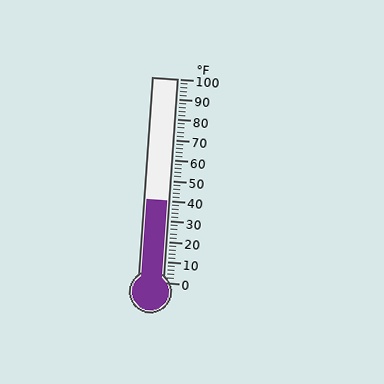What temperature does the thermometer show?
The thermometer shows approximately 40°F.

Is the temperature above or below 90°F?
The temperature is below 90°F.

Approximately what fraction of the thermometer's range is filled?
The thermometer is filled to approximately 40% of its range.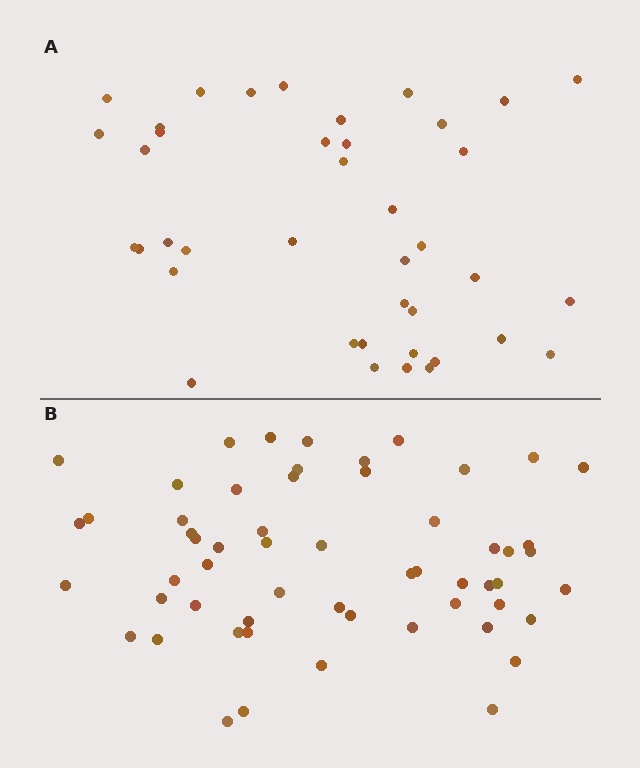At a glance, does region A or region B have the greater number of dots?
Region B (the bottom region) has more dots.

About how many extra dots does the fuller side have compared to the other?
Region B has approximately 15 more dots than region A.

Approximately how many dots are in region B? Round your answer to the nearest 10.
About 60 dots. (The exact count is 57, which rounds to 60.)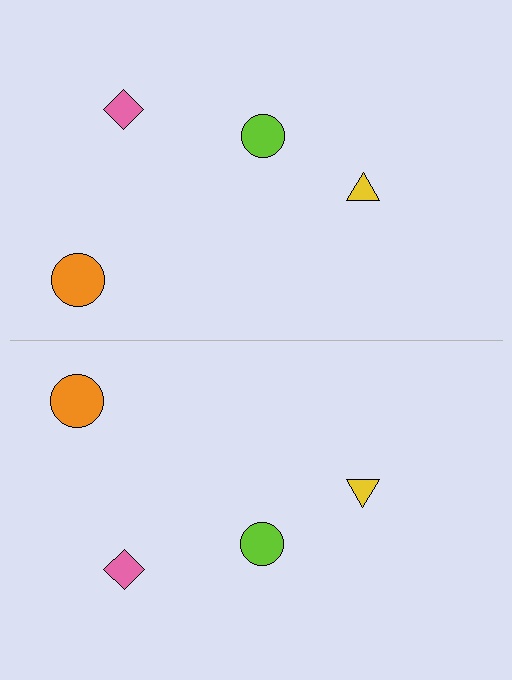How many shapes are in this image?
There are 8 shapes in this image.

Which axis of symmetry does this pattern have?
The pattern has a horizontal axis of symmetry running through the center of the image.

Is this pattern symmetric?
Yes, this pattern has bilateral (reflection) symmetry.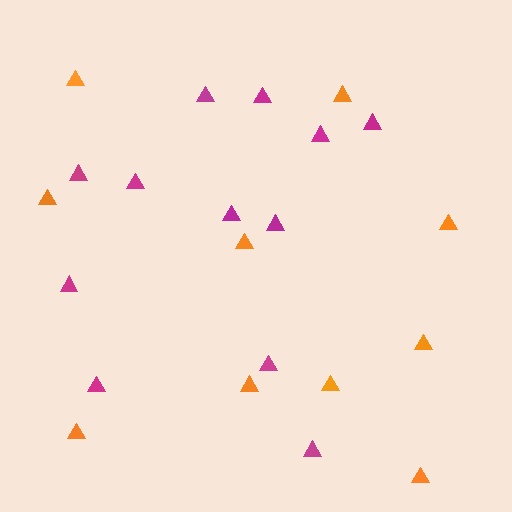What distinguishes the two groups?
There are 2 groups: one group of orange triangles (10) and one group of magenta triangles (12).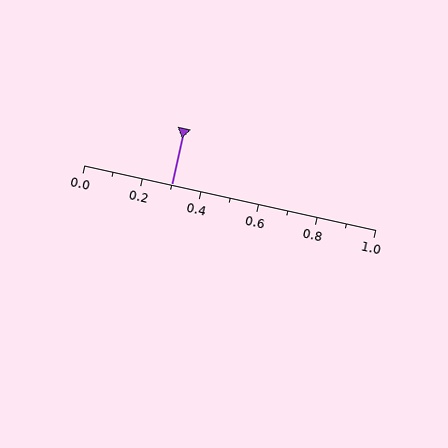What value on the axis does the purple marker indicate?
The marker indicates approximately 0.3.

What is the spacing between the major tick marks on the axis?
The major ticks are spaced 0.2 apart.